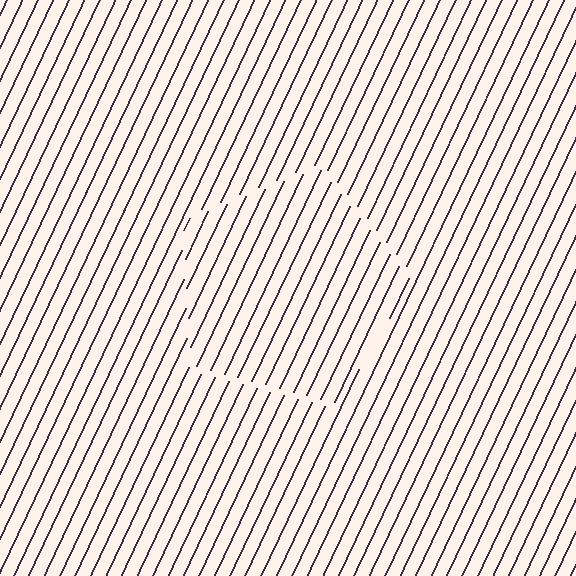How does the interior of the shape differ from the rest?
The interior of the shape contains the same grating, shifted by half a period — the contour is defined by the phase discontinuity where line-ends from the inner and outer gratings abut.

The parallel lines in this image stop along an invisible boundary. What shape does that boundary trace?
An illusory pentagon. The interior of the shape contains the same grating, shifted by half a period — the contour is defined by the phase discontinuity where line-ends from the inner and outer gratings abut.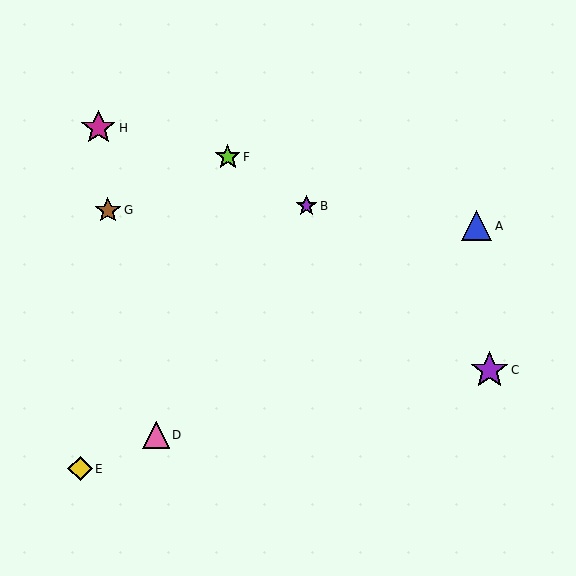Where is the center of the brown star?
The center of the brown star is at (108, 210).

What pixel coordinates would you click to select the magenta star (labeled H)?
Click at (98, 128) to select the magenta star H.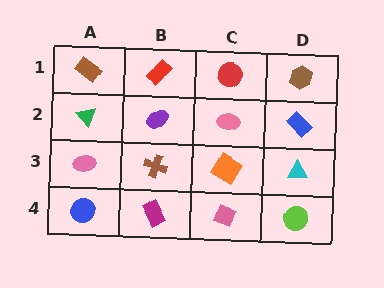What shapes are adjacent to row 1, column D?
A blue rectangle (row 2, column D), a red circle (row 1, column C).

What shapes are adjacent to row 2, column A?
A brown rectangle (row 1, column A), a pink ellipse (row 3, column A), a purple ellipse (row 2, column B).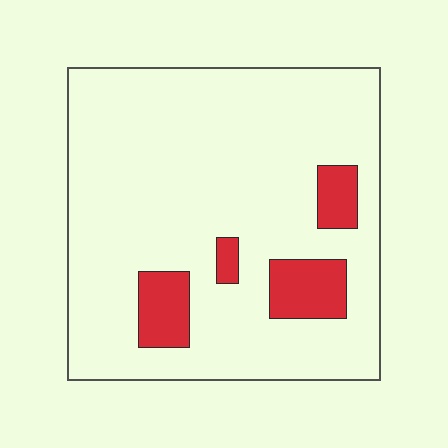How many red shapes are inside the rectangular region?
4.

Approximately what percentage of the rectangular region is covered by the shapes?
Approximately 15%.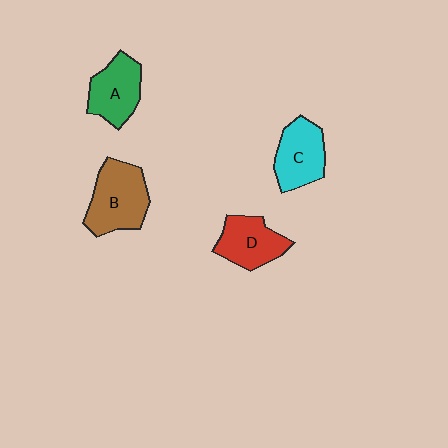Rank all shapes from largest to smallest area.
From largest to smallest: B (brown), C (cyan), A (green), D (red).